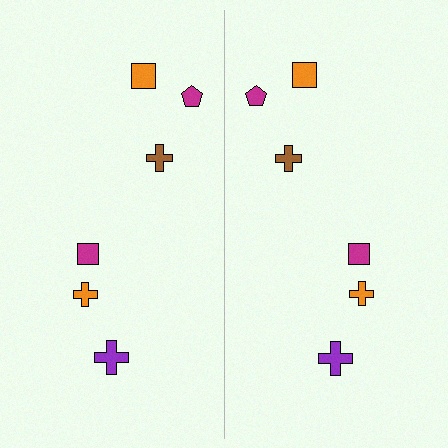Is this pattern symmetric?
Yes, this pattern has bilateral (reflection) symmetry.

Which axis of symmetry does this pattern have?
The pattern has a vertical axis of symmetry running through the center of the image.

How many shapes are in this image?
There are 12 shapes in this image.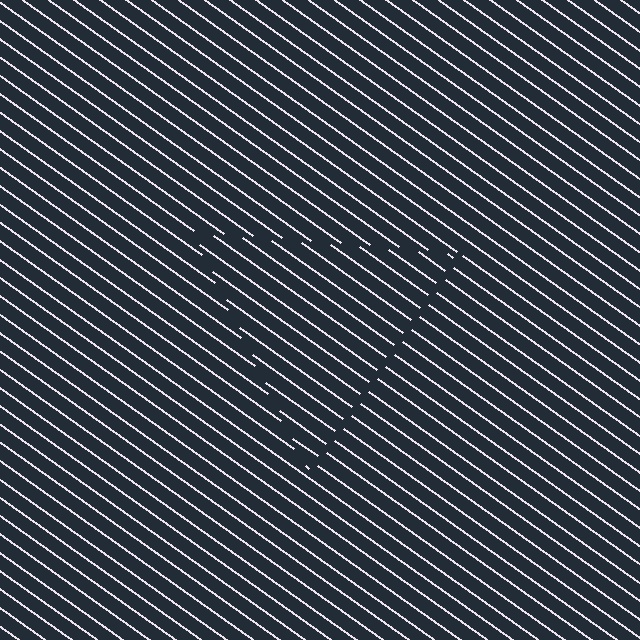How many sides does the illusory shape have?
3 sides — the line-ends trace a triangle.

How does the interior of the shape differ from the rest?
The interior of the shape contains the same grating, shifted by half a period — the contour is defined by the phase discontinuity where line-ends from the inner and outer gratings abut.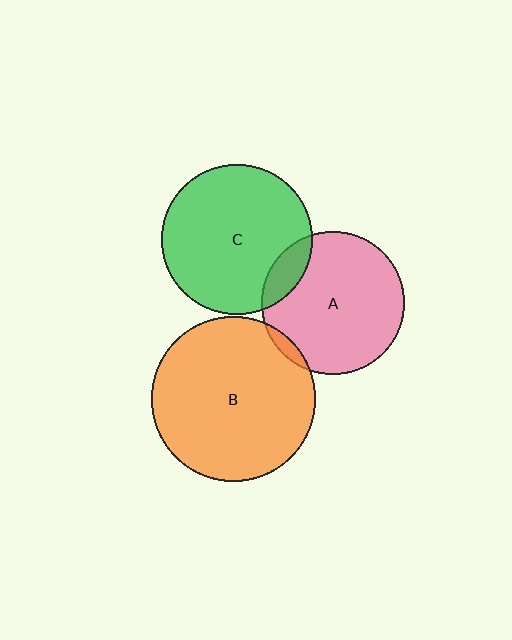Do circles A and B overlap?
Yes.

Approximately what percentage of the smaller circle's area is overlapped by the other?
Approximately 5%.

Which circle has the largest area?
Circle B (orange).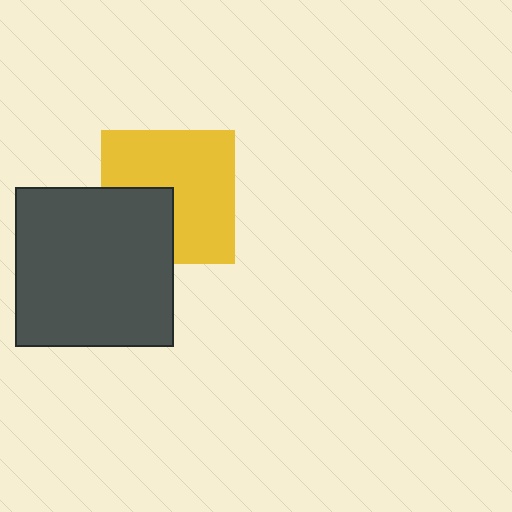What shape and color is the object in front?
The object in front is a dark gray square.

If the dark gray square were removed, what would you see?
You would see the complete yellow square.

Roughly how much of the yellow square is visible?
Most of it is visible (roughly 70%).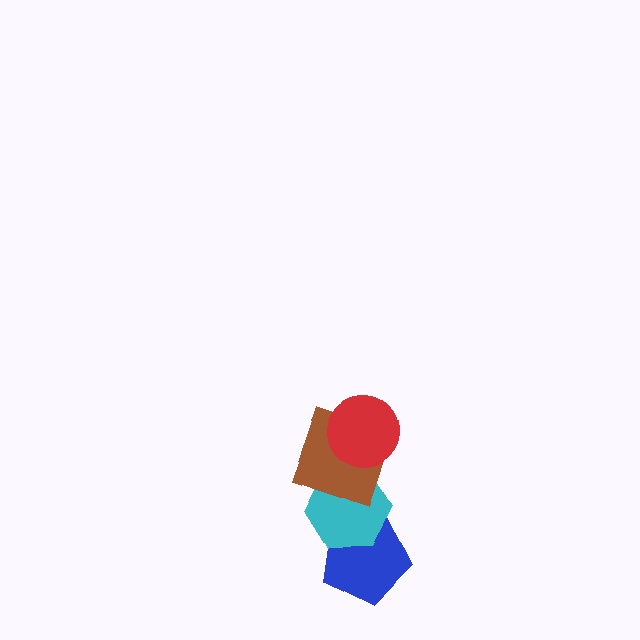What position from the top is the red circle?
The red circle is 1st from the top.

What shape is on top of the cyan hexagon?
The brown square is on top of the cyan hexagon.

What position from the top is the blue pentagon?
The blue pentagon is 4th from the top.